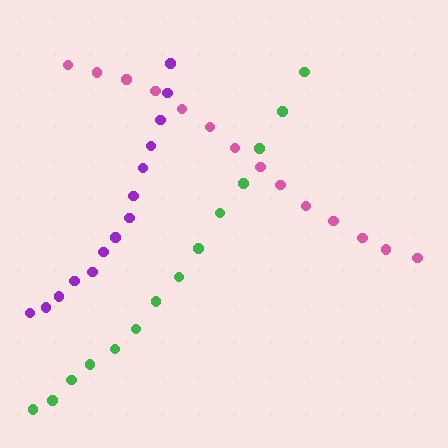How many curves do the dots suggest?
There are 3 distinct paths.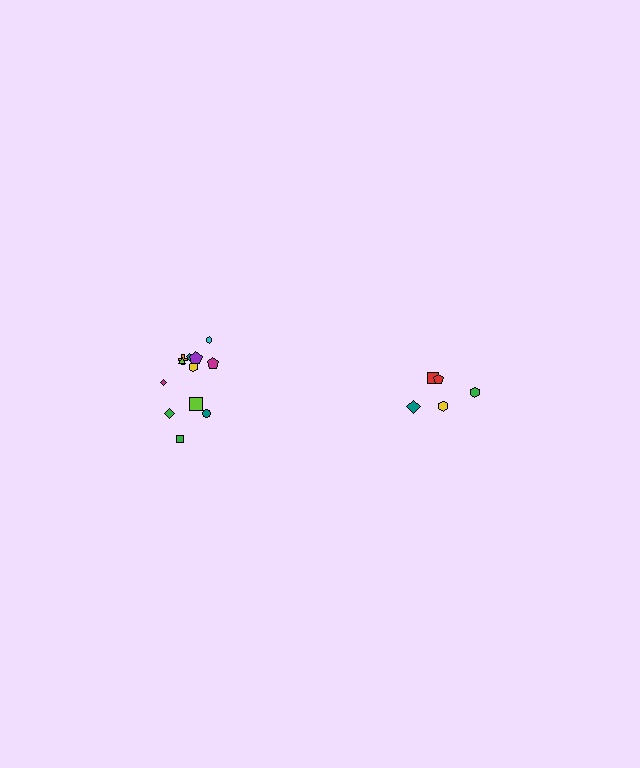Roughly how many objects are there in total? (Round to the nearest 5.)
Roughly 15 objects in total.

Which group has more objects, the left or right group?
The left group.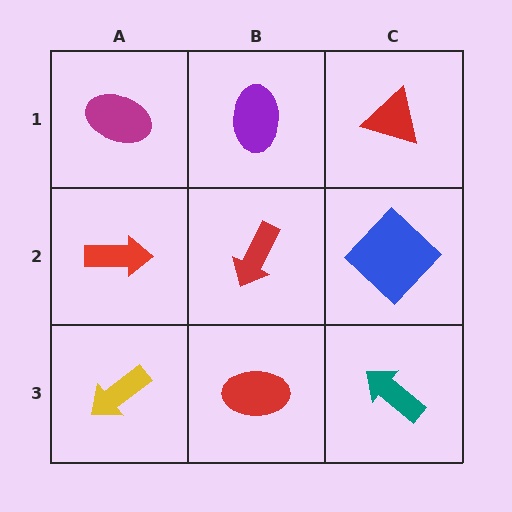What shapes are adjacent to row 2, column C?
A red triangle (row 1, column C), a teal arrow (row 3, column C), a red arrow (row 2, column B).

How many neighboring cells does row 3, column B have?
3.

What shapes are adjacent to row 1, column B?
A red arrow (row 2, column B), a magenta ellipse (row 1, column A), a red triangle (row 1, column C).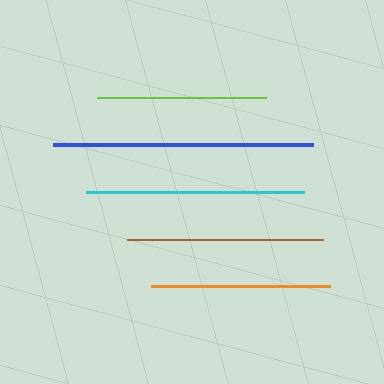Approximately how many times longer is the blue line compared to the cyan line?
The blue line is approximately 1.2 times the length of the cyan line.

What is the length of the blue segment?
The blue segment is approximately 261 pixels long.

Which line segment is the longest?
The blue line is the longest at approximately 261 pixels.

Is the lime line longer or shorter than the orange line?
The orange line is longer than the lime line.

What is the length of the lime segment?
The lime segment is approximately 169 pixels long.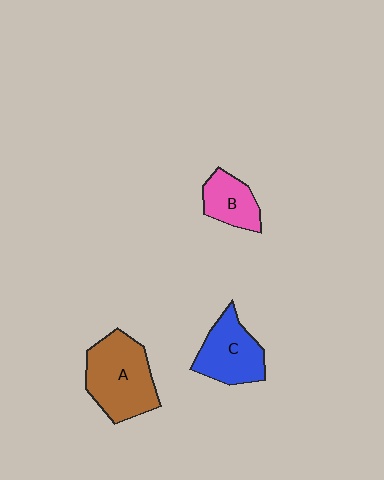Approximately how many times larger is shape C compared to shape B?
Approximately 1.4 times.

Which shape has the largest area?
Shape A (brown).